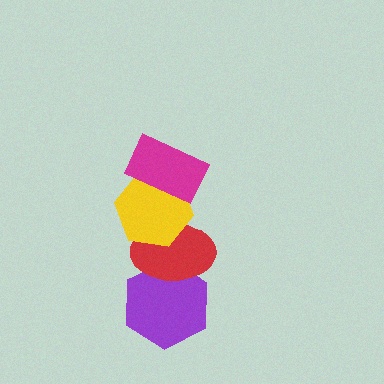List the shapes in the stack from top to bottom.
From top to bottom: the magenta rectangle, the yellow hexagon, the red ellipse, the purple hexagon.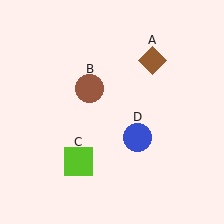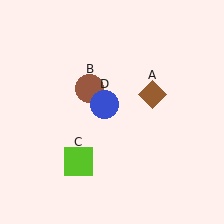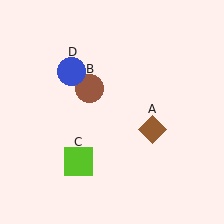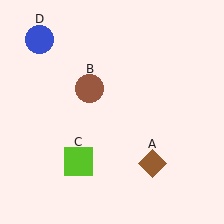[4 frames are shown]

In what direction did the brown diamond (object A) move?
The brown diamond (object A) moved down.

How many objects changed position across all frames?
2 objects changed position: brown diamond (object A), blue circle (object D).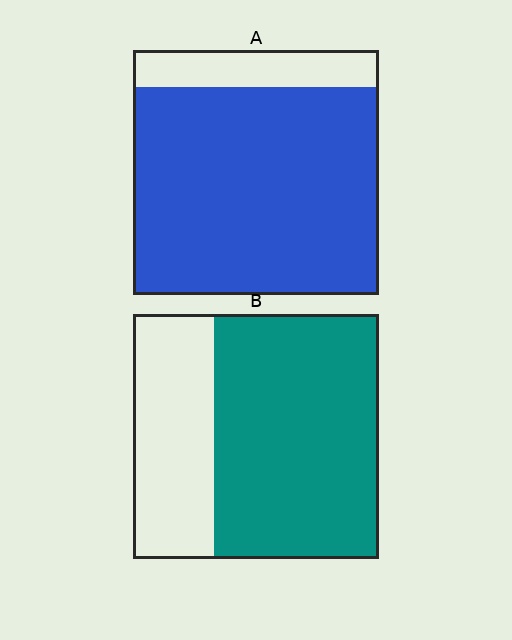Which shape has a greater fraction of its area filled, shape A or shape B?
Shape A.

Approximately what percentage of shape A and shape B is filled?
A is approximately 85% and B is approximately 65%.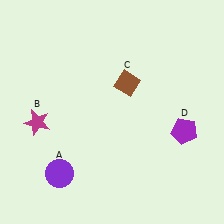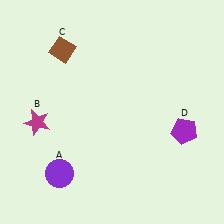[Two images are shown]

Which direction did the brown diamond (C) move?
The brown diamond (C) moved left.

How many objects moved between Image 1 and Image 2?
1 object moved between the two images.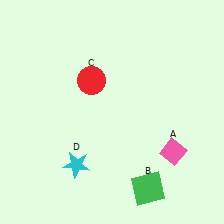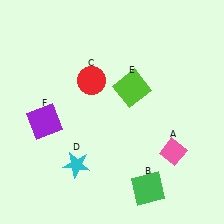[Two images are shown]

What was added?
A lime square (E), a purple square (F) were added in Image 2.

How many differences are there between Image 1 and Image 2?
There are 2 differences between the two images.